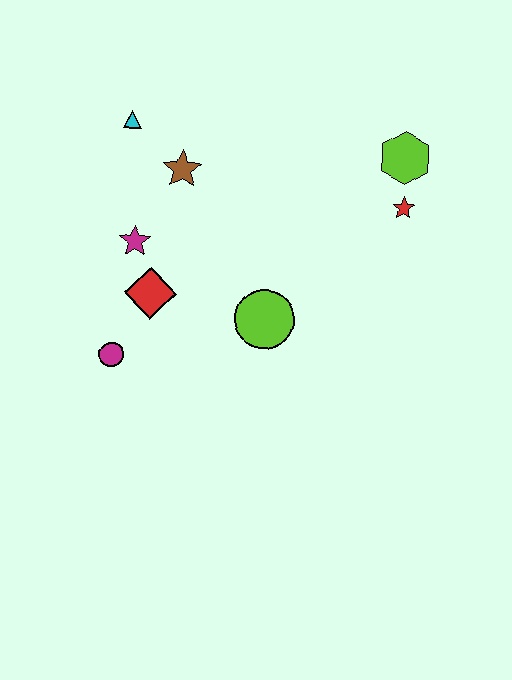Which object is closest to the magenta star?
The red diamond is closest to the magenta star.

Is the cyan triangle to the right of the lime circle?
No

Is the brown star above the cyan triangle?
No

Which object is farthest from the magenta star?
The lime hexagon is farthest from the magenta star.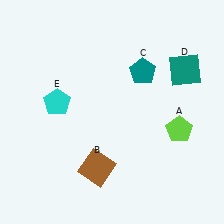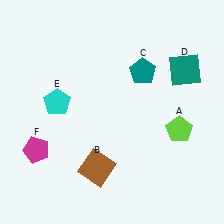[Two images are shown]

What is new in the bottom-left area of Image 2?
A magenta pentagon (F) was added in the bottom-left area of Image 2.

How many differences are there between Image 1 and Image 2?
There is 1 difference between the two images.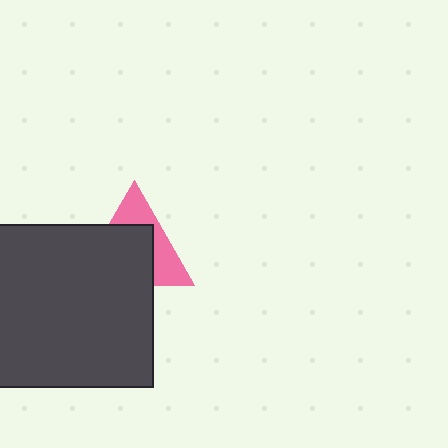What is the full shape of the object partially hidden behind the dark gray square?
The partially hidden object is a pink triangle.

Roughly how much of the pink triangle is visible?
A small part of it is visible (roughly 40%).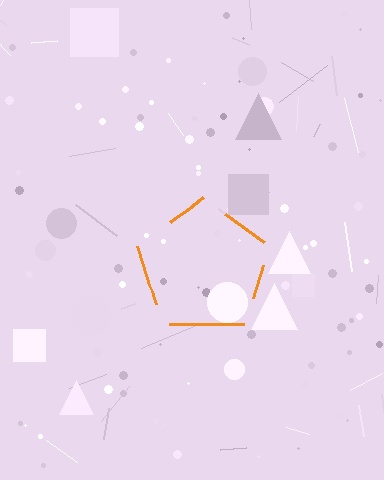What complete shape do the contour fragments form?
The contour fragments form a pentagon.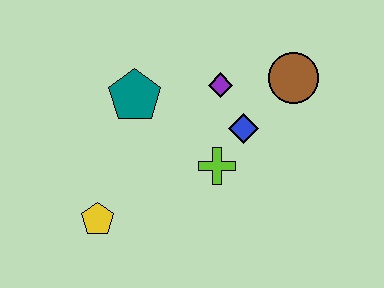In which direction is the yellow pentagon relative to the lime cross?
The yellow pentagon is to the left of the lime cross.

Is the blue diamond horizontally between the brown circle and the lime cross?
Yes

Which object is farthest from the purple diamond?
The yellow pentagon is farthest from the purple diamond.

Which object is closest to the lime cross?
The blue diamond is closest to the lime cross.